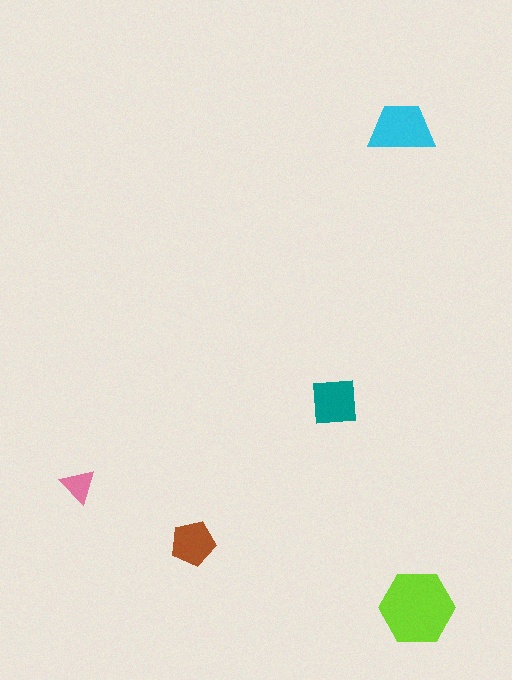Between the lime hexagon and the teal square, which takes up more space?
The lime hexagon.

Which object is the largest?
The lime hexagon.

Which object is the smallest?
The pink triangle.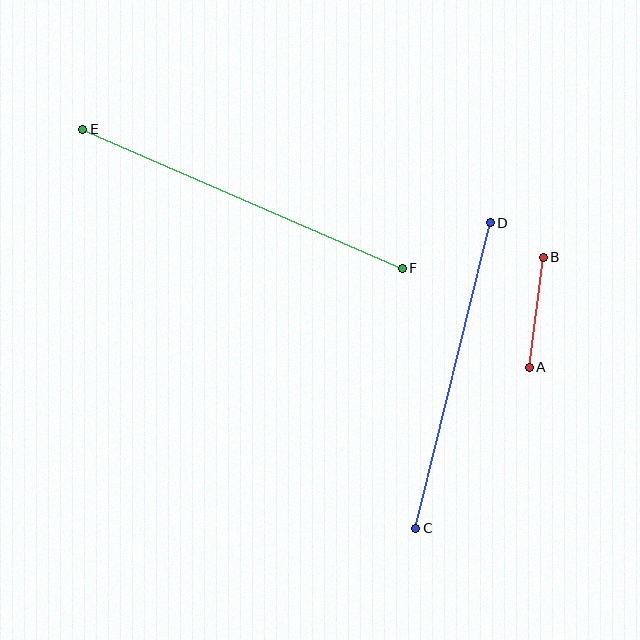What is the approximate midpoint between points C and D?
The midpoint is at approximately (453, 375) pixels.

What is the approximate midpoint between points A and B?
The midpoint is at approximately (536, 312) pixels.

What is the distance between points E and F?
The distance is approximately 348 pixels.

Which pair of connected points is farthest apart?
Points E and F are farthest apart.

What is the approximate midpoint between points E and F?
The midpoint is at approximately (243, 199) pixels.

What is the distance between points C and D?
The distance is approximately 314 pixels.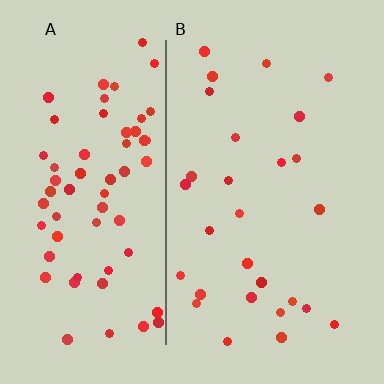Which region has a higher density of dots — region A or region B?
A (the left).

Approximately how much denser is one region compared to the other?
Approximately 2.4× — region A over region B.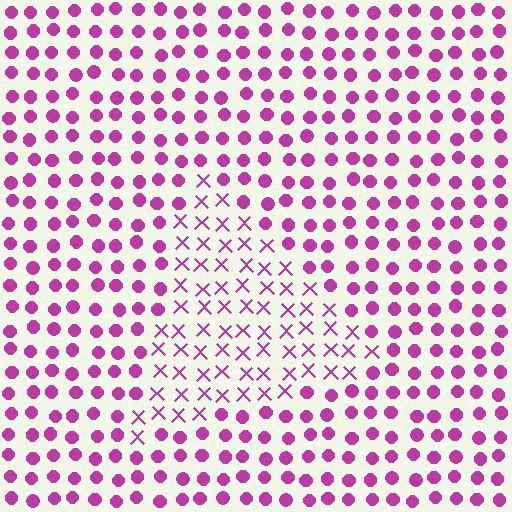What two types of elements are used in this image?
The image uses X marks inside the triangle region and circles outside it.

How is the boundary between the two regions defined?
The boundary is defined by a change in element shape: X marks inside vs. circles outside. All elements share the same color and spacing.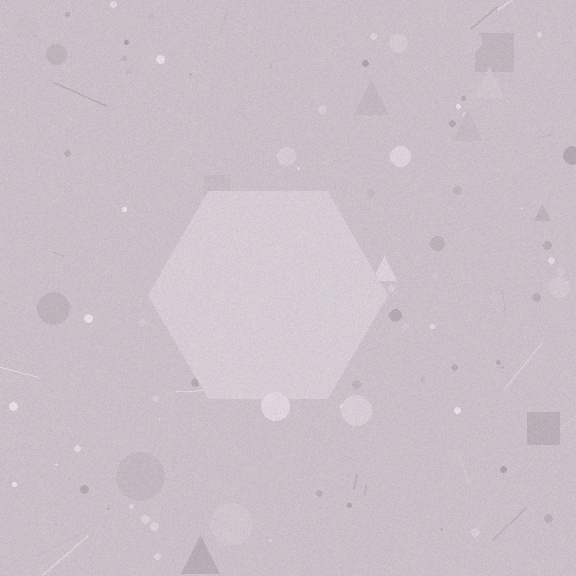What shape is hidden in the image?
A hexagon is hidden in the image.